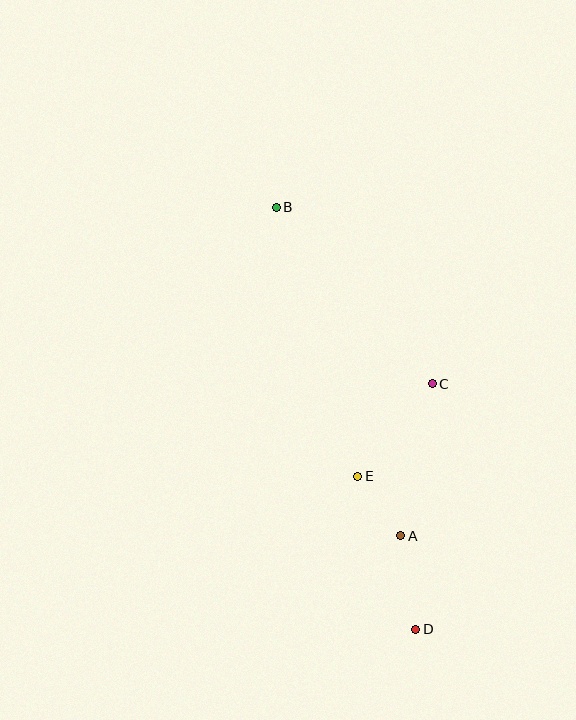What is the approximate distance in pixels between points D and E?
The distance between D and E is approximately 163 pixels.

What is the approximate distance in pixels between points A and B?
The distance between A and B is approximately 351 pixels.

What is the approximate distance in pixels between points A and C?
The distance between A and C is approximately 155 pixels.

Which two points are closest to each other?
Points A and E are closest to each other.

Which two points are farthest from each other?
Points B and D are farthest from each other.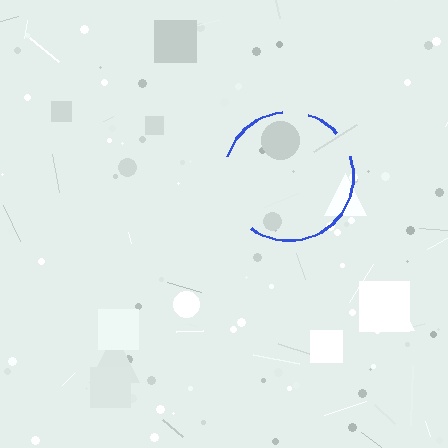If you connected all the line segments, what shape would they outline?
They would outline a circle.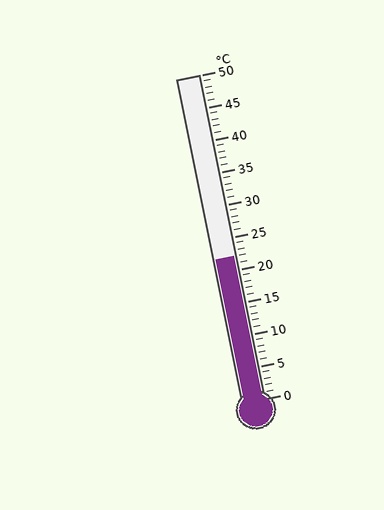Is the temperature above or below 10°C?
The temperature is above 10°C.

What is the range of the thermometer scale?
The thermometer scale ranges from 0°C to 50°C.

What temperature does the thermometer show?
The thermometer shows approximately 22°C.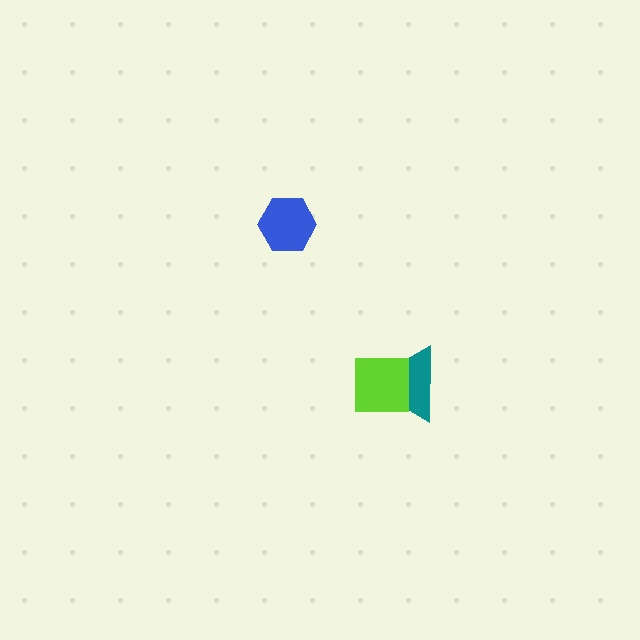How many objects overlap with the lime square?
1 object overlaps with the lime square.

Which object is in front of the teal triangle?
The lime square is in front of the teal triangle.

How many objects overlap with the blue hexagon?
0 objects overlap with the blue hexagon.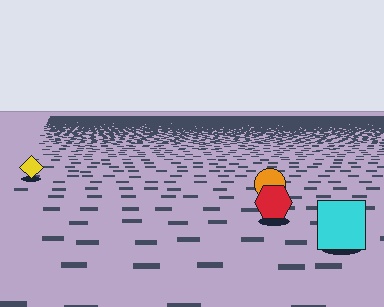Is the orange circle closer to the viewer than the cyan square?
No. The cyan square is closer — you can tell from the texture gradient: the ground texture is coarser near it.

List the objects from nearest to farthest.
From nearest to farthest: the cyan square, the red hexagon, the orange circle, the yellow diamond.